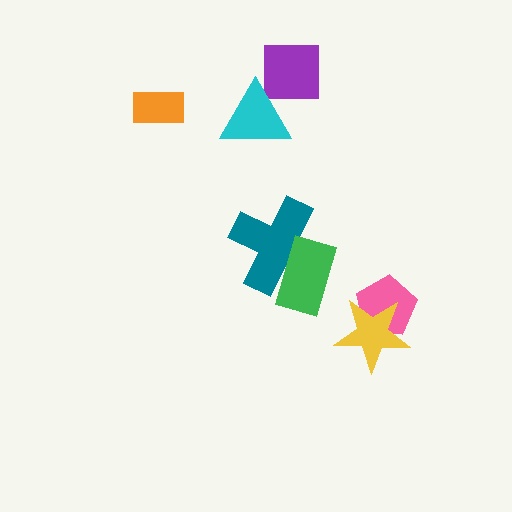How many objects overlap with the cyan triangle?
1 object overlaps with the cyan triangle.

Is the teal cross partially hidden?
Yes, it is partially covered by another shape.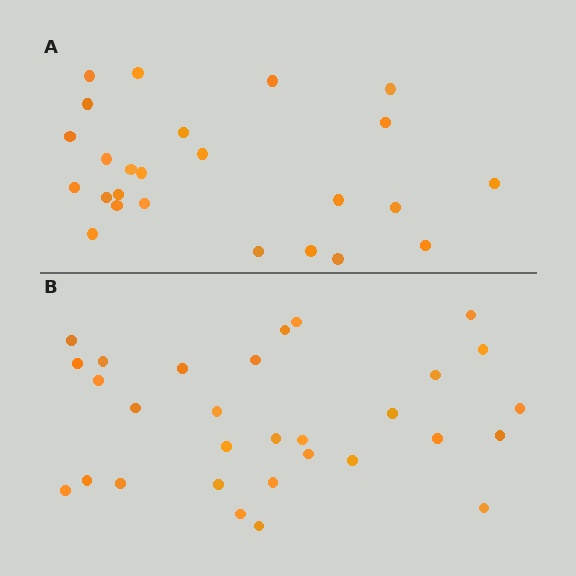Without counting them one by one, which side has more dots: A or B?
Region B (the bottom region) has more dots.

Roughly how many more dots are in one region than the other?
Region B has about 5 more dots than region A.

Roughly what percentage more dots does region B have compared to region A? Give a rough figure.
About 20% more.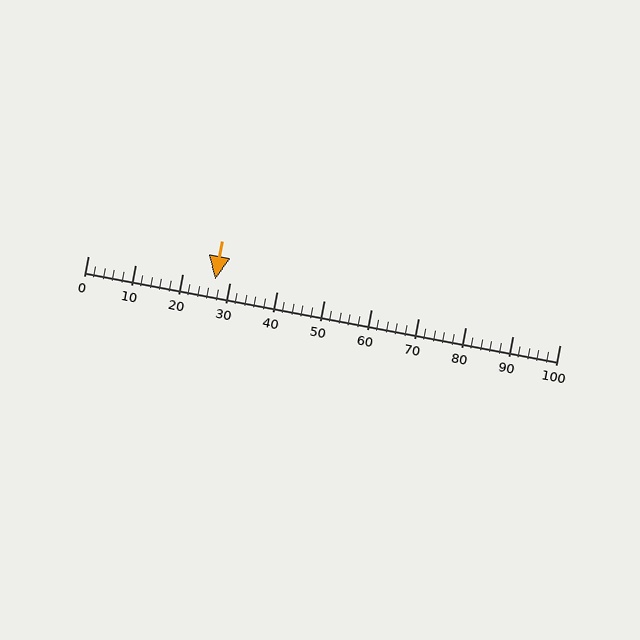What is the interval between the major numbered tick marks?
The major tick marks are spaced 10 units apart.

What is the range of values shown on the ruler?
The ruler shows values from 0 to 100.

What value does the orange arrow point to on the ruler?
The orange arrow points to approximately 27.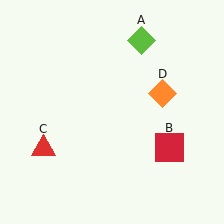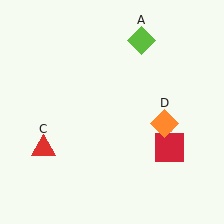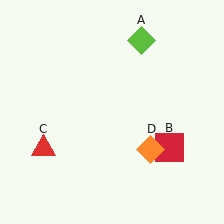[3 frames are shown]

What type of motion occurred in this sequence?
The orange diamond (object D) rotated clockwise around the center of the scene.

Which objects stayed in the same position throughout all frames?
Lime diamond (object A) and red square (object B) and red triangle (object C) remained stationary.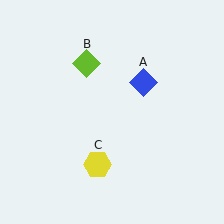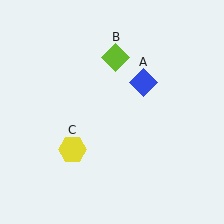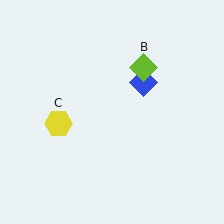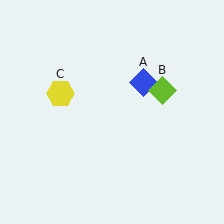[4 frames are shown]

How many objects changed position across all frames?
2 objects changed position: lime diamond (object B), yellow hexagon (object C).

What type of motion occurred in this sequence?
The lime diamond (object B), yellow hexagon (object C) rotated clockwise around the center of the scene.